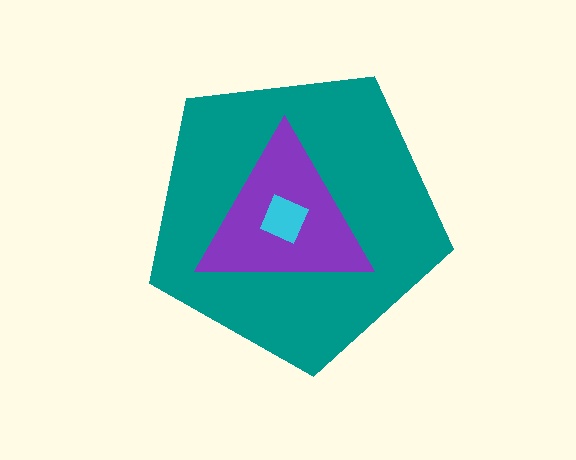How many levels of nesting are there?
3.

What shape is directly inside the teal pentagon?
The purple triangle.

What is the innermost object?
The cyan diamond.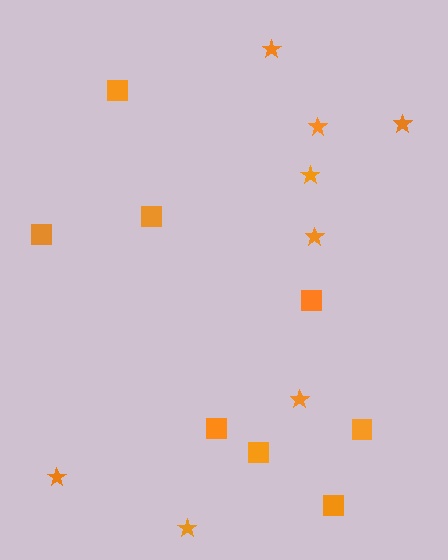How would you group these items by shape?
There are 2 groups: one group of squares (8) and one group of stars (8).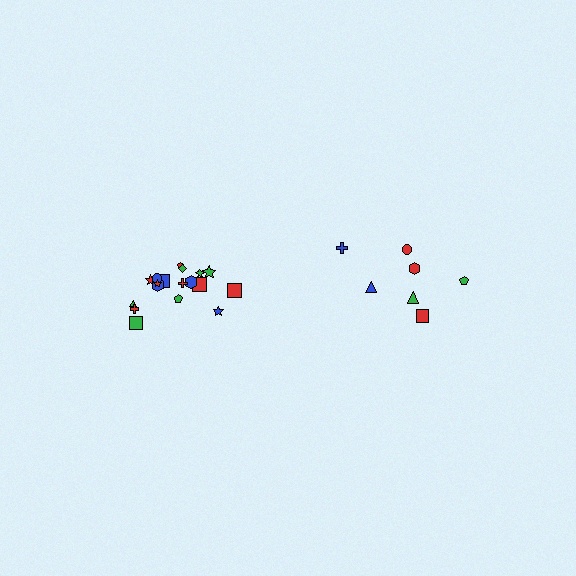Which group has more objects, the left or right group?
The left group.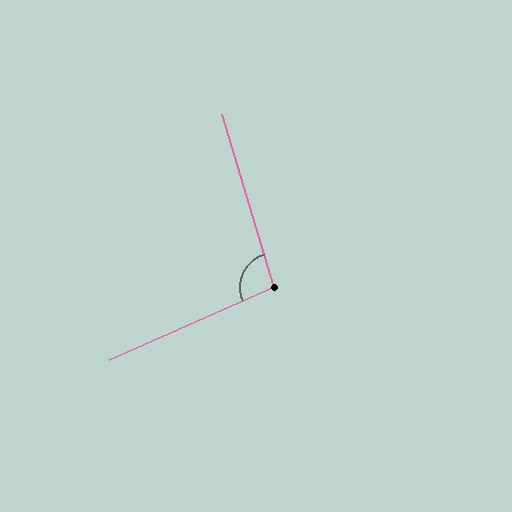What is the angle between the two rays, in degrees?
Approximately 97 degrees.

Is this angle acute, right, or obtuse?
It is obtuse.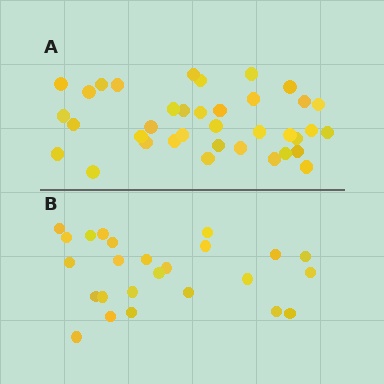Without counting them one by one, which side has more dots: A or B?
Region A (the top region) has more dots.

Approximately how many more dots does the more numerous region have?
Region A has roughly 12 or so more dots than region B.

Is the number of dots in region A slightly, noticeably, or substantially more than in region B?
Region A has substantially more. The ratio is roughly 1.5 to 1.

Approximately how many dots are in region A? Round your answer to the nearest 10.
About 40 dots. (The exact count is 37, which rounds to 40.)